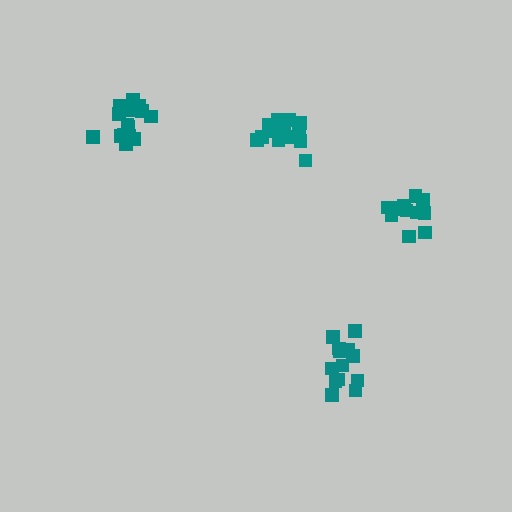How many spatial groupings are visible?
There are 4 spatial groupings.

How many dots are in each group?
Group 1: 17 dots, Group 2: 13 dots, Group 3: 18 dots, Group 4: 13 dots (61 total).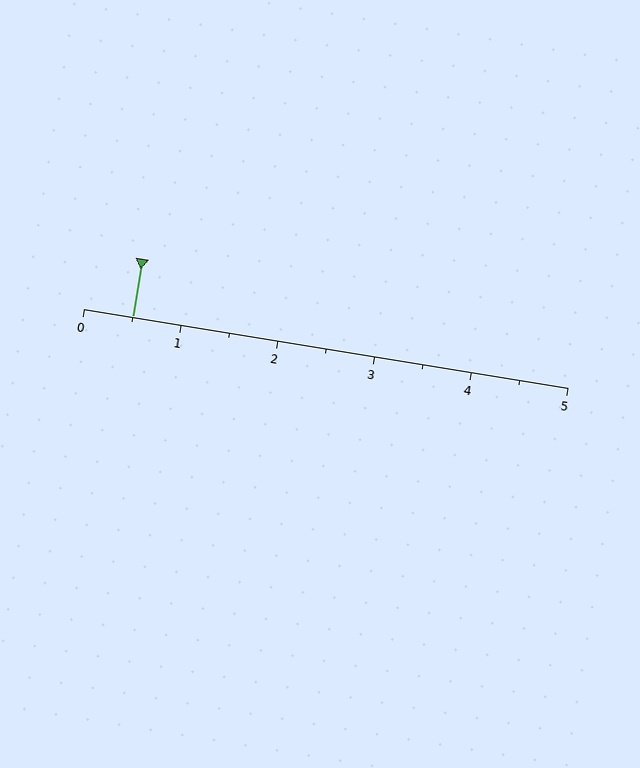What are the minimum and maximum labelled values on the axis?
The axis runs from 0 to 5.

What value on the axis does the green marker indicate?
The marker indicates approximately 0.5.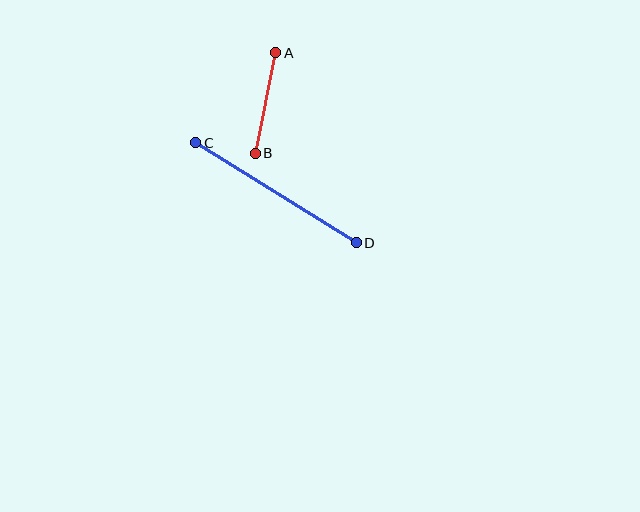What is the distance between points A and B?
The distance is approximately 102 pixels.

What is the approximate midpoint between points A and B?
The midpoint is at approximately (266, 103) pixels.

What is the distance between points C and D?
The distance is approximately 189 pixels.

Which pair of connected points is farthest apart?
Points C and D are farthest apart.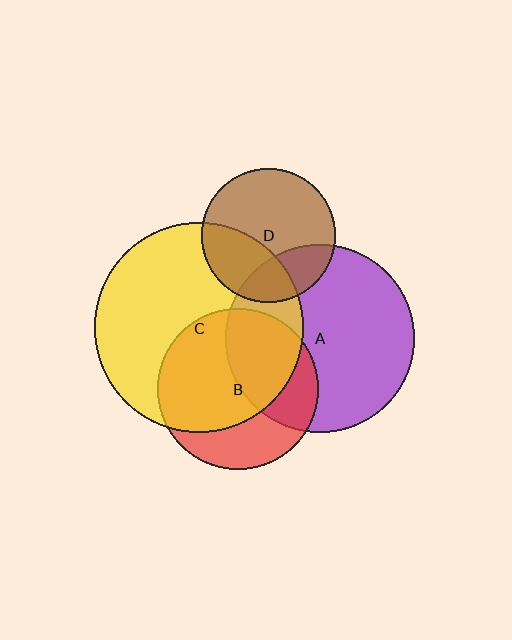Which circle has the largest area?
Circle C (yellow).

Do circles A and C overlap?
Yes.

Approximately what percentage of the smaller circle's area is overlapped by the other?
Approximately 30%.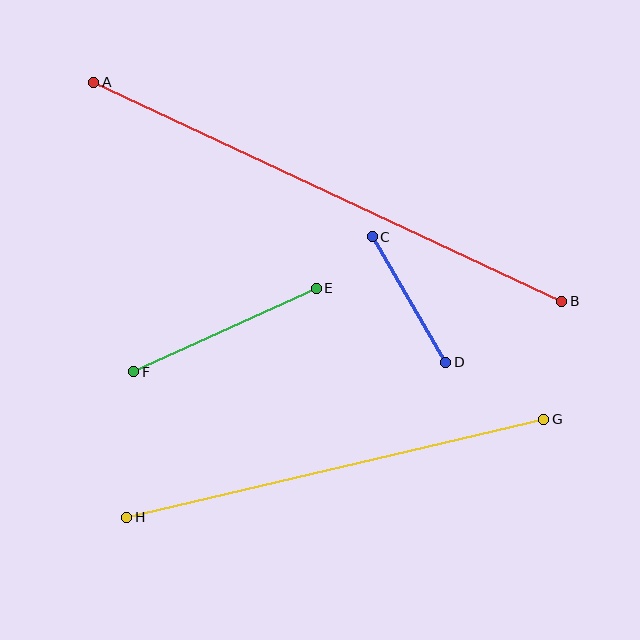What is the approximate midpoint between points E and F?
The midpoint is at approximately (225, 330) pixels.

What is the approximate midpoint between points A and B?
The midpoint is at approximately (328, 192) pixels.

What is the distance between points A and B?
The distance is approximately 517 pixels.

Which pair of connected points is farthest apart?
Points A and B are farthest apart.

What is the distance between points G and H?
The distance is approximately 428 pixels.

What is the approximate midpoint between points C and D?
The midpoint is at approximately (409, 300) pixels.